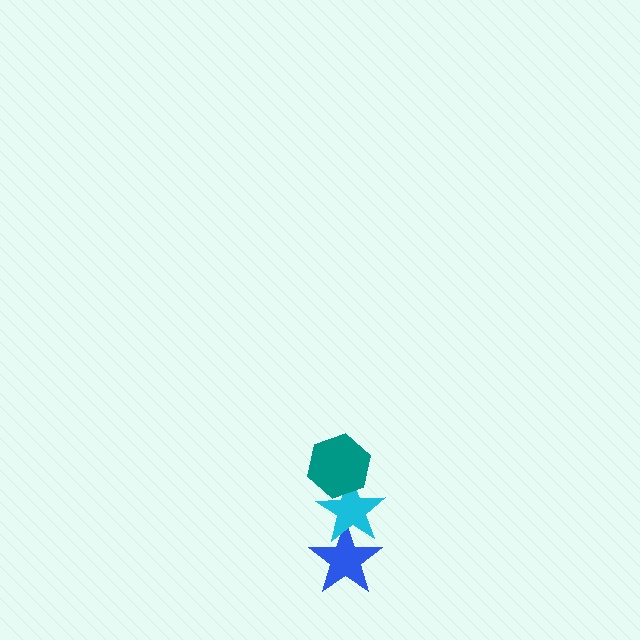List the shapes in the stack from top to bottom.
From top to bottom: the teal hexagon, the cyan star, the blue star.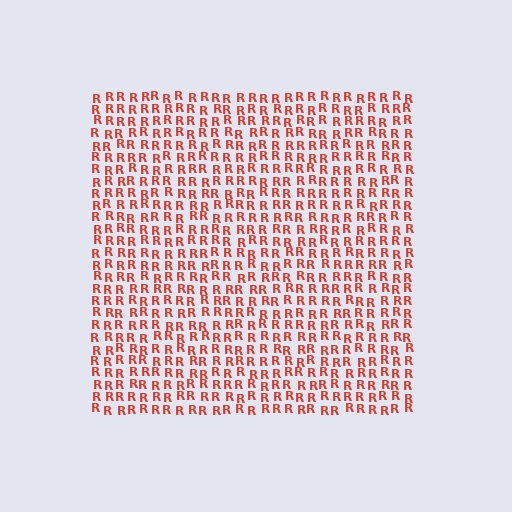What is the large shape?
The large shape is a square.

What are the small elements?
The small elements are letter R's.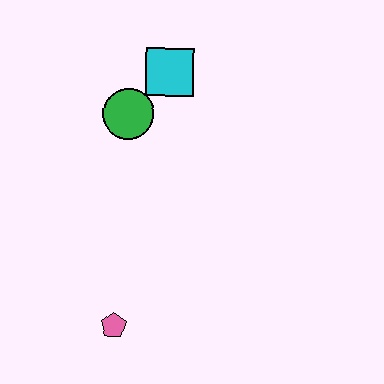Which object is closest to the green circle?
The cyan square is closest to the green circle.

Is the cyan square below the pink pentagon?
No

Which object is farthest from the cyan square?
The pink pentagon is farthest from the cyan square.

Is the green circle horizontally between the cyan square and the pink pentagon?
Yes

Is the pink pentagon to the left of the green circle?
Yes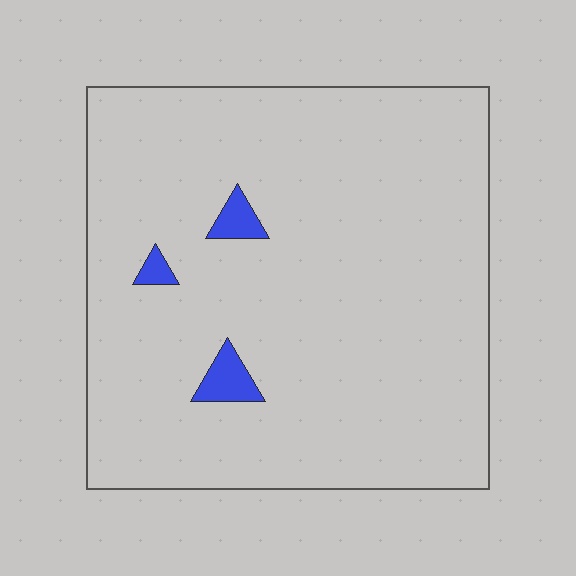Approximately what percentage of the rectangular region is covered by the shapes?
Approximately 5%.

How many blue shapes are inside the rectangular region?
3.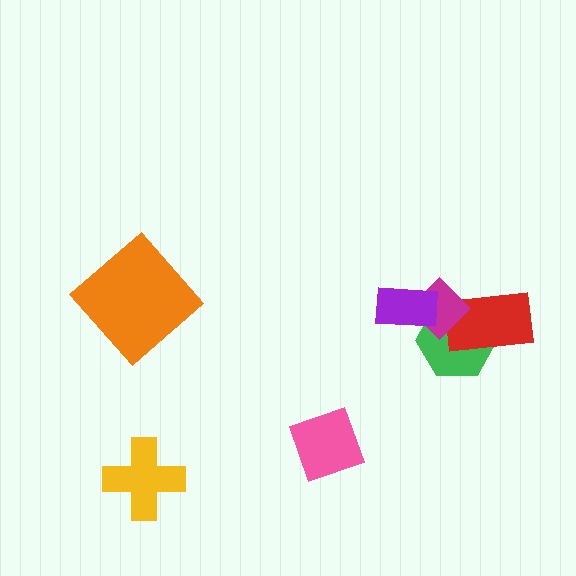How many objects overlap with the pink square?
0 objects overlap with the pink square.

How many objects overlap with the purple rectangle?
2 objects overlap with the purple rectangle.